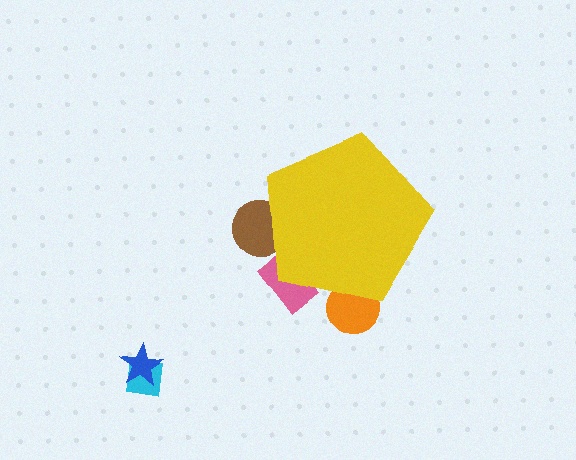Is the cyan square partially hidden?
No, the cyan square is fully visible.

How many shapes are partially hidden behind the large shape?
3 shapes are partially hidden.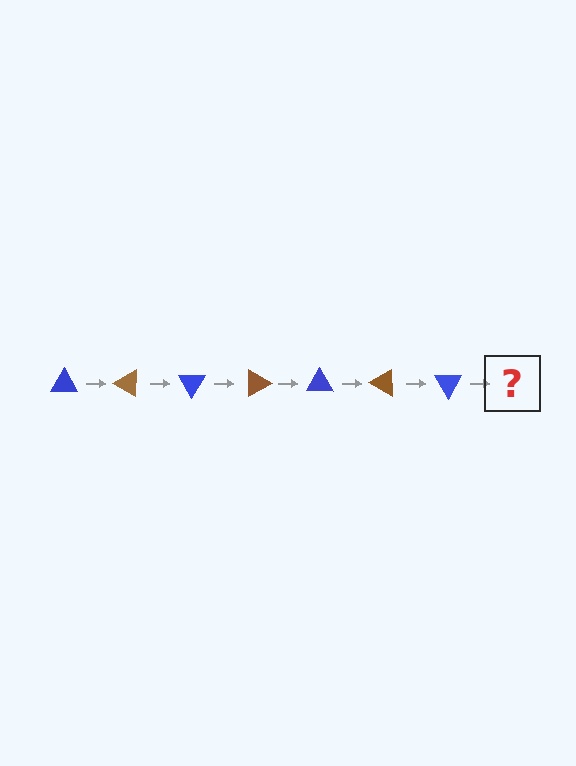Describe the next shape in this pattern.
It should be a brown triangle, rotated 210 degrees from the start.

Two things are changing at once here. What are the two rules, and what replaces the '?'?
The two rules are that it rotates 30 degrees each step and the color cycles through blue and brown. The '?' should be a brown triangle, rotated 210 degrees from the start.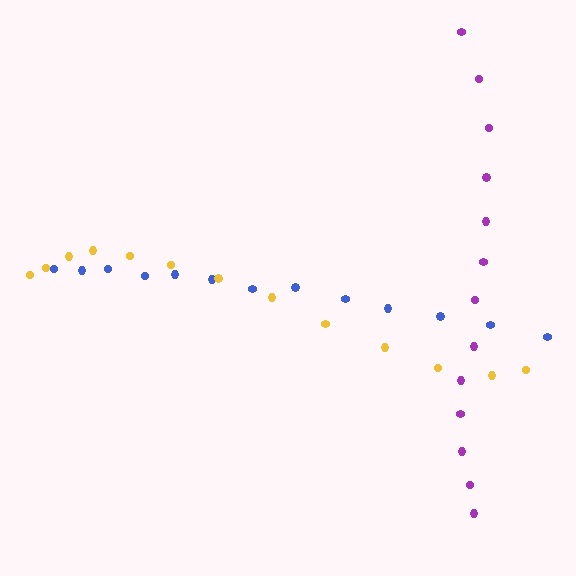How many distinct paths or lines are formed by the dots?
There are 3 distinct paths.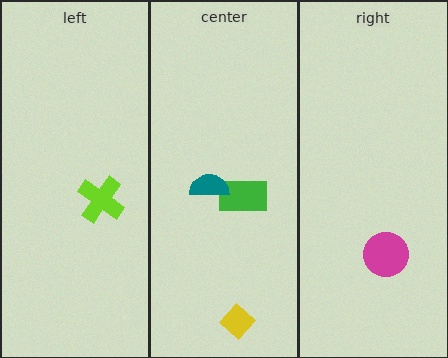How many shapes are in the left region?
1.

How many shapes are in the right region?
1.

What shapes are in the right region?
The magenta circle.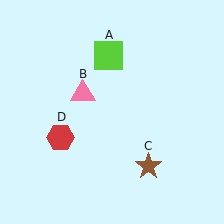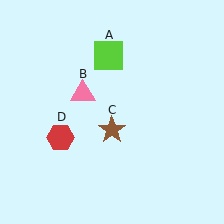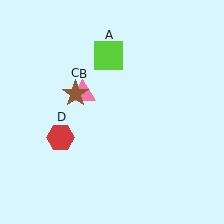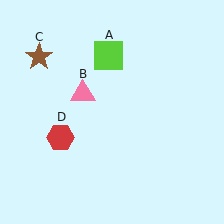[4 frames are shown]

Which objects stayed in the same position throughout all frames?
Lime square (object A) and pink triangle (object B) and red hexagon (object D) remained stationary.